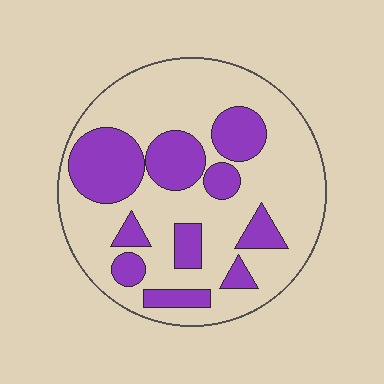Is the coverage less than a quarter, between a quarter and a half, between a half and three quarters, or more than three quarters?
Between a quarter and a half.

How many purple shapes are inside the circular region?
10.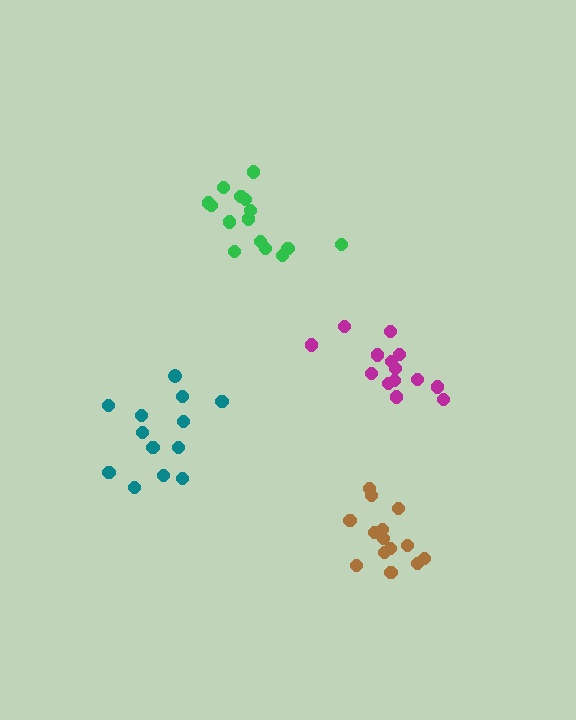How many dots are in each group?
Group 1: 14 dots, Group 2: 15 dots, Group 3: 13 dots, Group 4: 14 dots (56 total).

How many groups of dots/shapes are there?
There are 4 groups.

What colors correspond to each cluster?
The clusters are colored: brown, green, teal, magenta.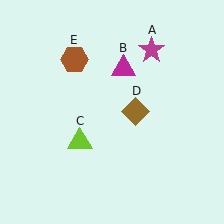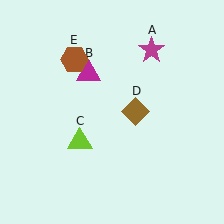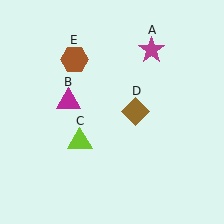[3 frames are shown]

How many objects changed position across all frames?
1 object changed position: magenta triangle (object B).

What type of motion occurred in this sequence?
The magenta triangle (object B) rotated counterclockwise around the center of the scene.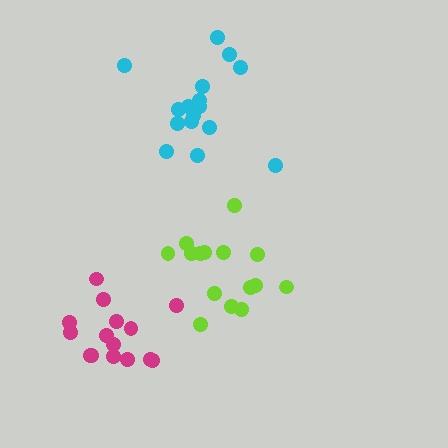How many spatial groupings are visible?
There are 3 spatial groupings.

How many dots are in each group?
Group 1: 16 dots, Group 2: 15 dots, Group 3: 15 dots (46 total).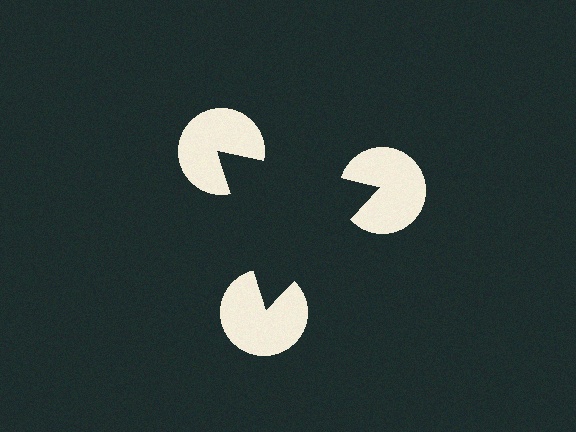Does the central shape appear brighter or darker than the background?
It typically appears slightly darker than the background, even though no actual brightness change is drawn.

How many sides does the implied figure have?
3 sides.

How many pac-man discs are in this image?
There are 3 — one at each vertex of the illusory triangle.